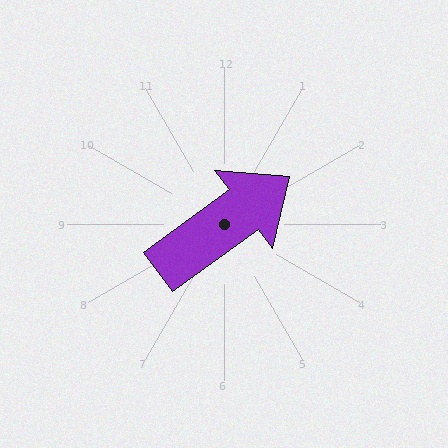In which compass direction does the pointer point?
Northeast.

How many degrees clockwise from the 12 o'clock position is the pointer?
Approximately 54 degrees.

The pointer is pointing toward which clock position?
Roughly 2 o'clock.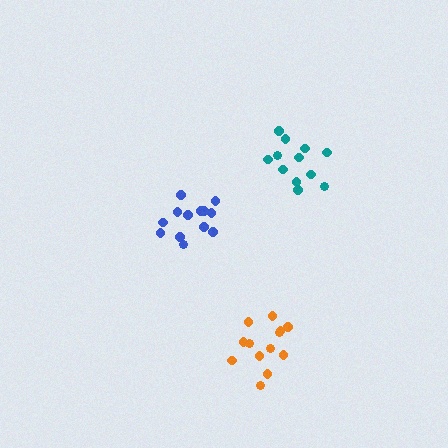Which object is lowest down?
The orange cluster is bottommost.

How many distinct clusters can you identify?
There are 3 distinct clusters.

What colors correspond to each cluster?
The clusters are colored: blue, orange, teal.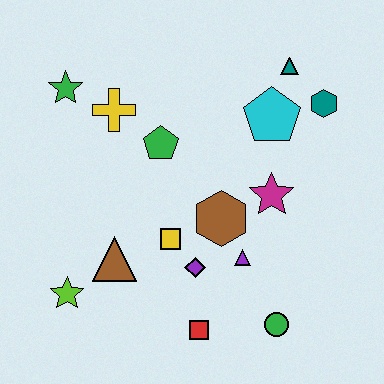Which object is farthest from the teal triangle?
The lime star is farthest from the teal triangle.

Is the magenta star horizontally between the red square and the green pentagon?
No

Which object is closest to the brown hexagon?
The purple triangle is closest to the brown hexagon.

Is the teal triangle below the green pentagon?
No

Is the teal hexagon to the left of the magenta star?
No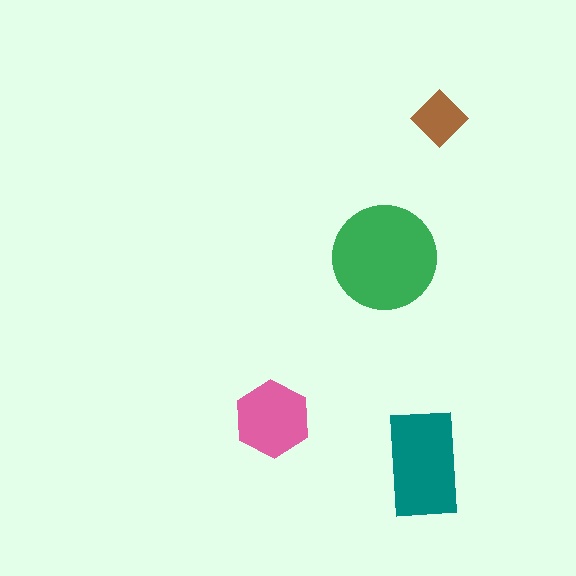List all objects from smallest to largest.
The brown diamond, the pink hexagon, the teal rectangle, the green circle.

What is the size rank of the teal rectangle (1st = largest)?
2nd.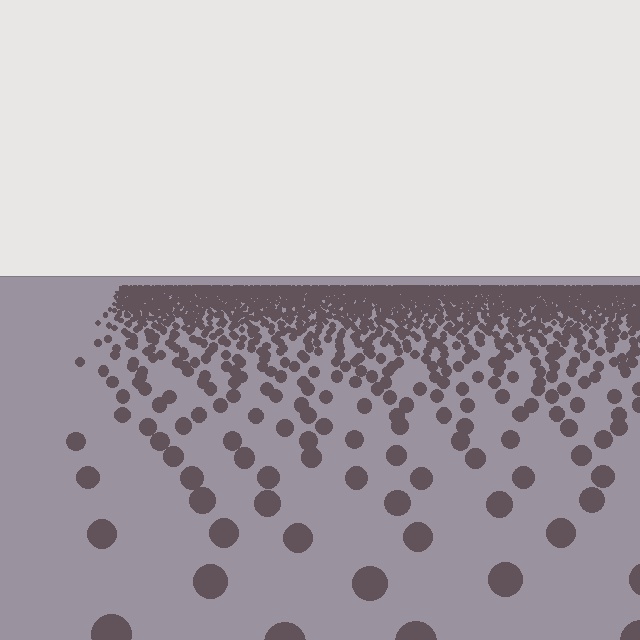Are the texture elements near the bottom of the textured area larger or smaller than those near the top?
Larger. Near the bottom, elements are closer to the viewer and appear at a bigger on-screen size.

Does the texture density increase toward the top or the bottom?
Density increases toward the top.